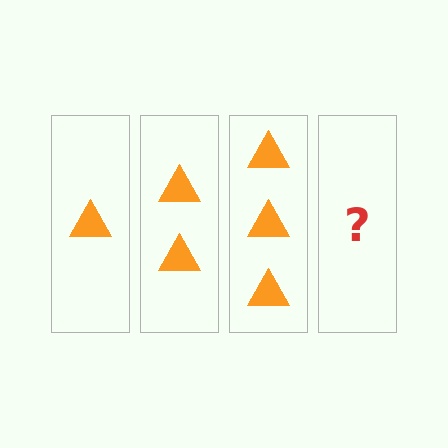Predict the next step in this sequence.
The next step is 4 triangles.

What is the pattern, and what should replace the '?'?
The pattern is that each step adds one more triangle. The '?' should be 4 triangles.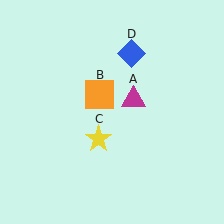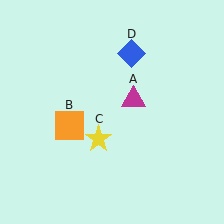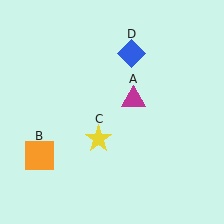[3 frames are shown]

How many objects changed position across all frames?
1 object changed position: orange square (object B).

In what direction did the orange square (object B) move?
The orange square (object B) moved down and to the left.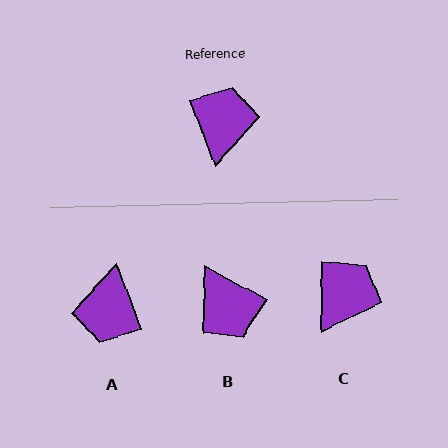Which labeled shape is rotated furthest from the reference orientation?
A, about 180 degrees away.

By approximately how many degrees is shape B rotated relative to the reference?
Approximately 139 degrees clockwise.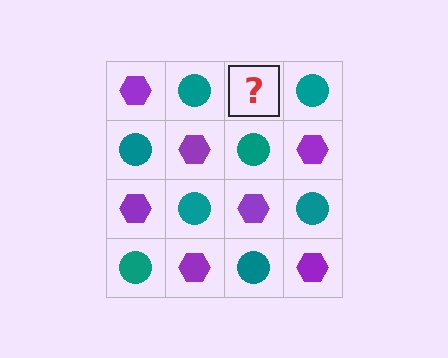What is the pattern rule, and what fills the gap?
The rule is that it alternates purple hexagon and teal circle in a checkerboard pattern. The gap should be filled with a purple hexagon.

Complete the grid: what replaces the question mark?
The question mark should be replaced with a purple hexagon.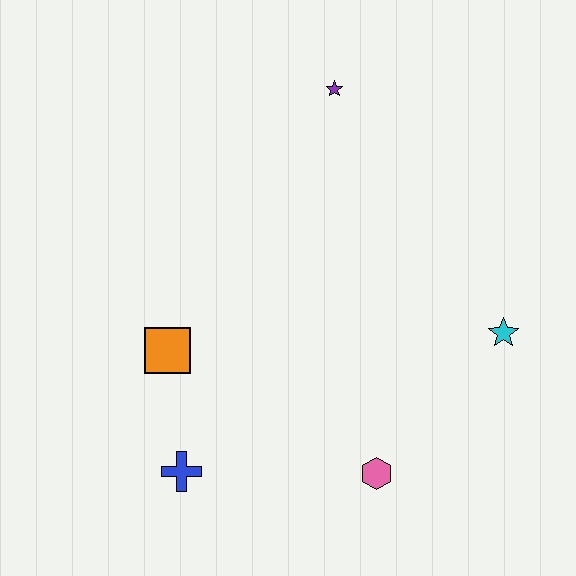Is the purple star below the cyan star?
No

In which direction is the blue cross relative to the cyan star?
The blue cross is to the left of the cyan star.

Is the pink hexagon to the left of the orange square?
No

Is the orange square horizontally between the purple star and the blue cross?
No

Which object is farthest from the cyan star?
The blue cross is farthest from the cyan star.